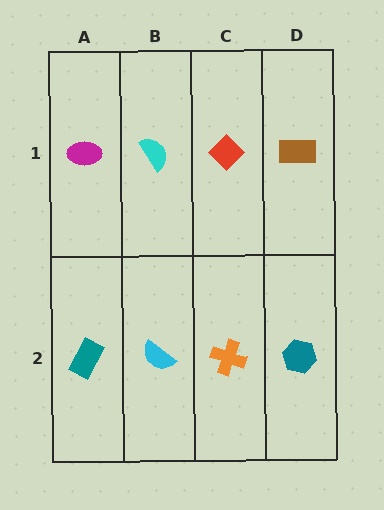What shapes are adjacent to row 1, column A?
A teal rectangle (row 2, column A), a cyan semicircle (row 1, column B).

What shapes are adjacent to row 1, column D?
A teal hexagon (row 2, column D), a red diamond (row 1, column C).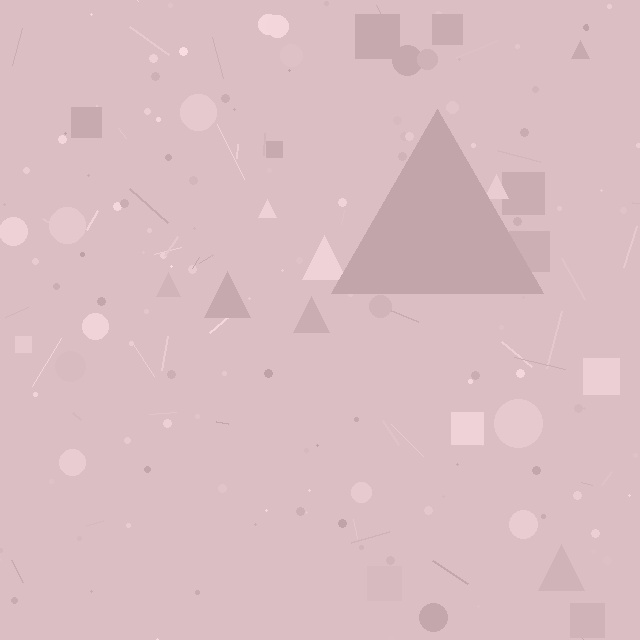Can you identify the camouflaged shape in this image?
The camouflaged shape is a triangle.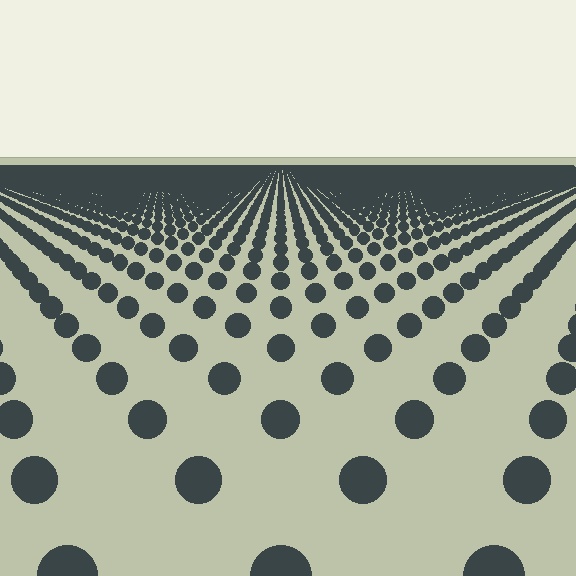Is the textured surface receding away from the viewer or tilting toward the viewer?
The surface is receding away from the viewer. Texture elements get smaller and denser toward the top.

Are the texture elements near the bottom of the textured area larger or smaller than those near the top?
Larger. Near the bottom, elements are closer to the viewer and appear at a bigger on-screen size.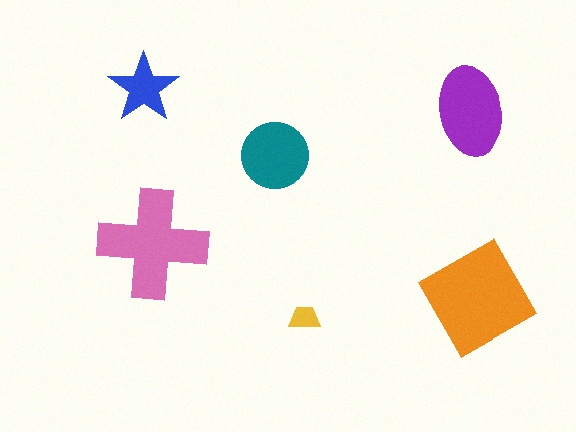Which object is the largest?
The orange square.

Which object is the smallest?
The yellow trapezoid.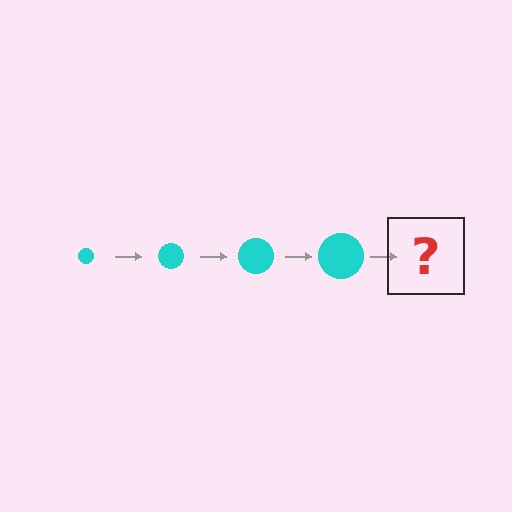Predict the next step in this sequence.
The next step is a cyan circle, larger than the previous one.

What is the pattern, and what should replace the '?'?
The pattern is that the circle gets progressively larger each step. The '?' should be a cyan circle, larger than the previous one.